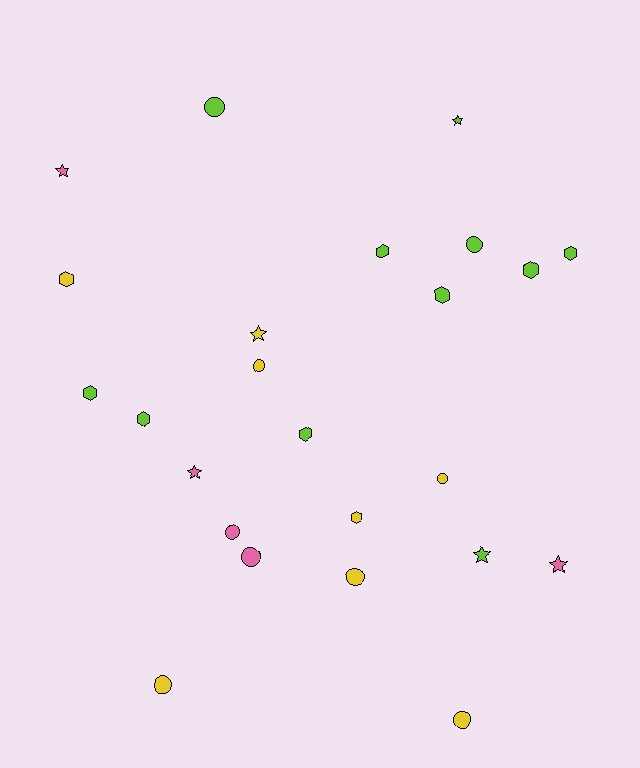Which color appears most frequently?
Lime, with 11 objects.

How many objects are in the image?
There are 24 objects.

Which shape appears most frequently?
Circle, with 9 objects.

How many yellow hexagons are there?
There are 2 yellow hexagons.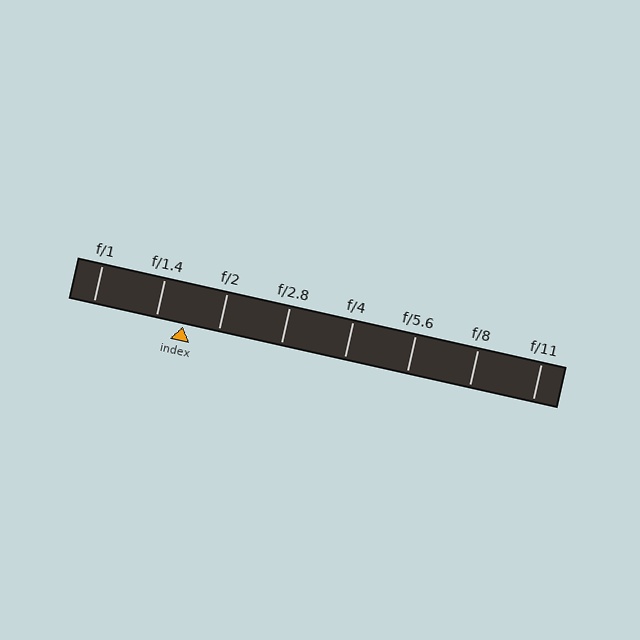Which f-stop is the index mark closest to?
The index mark is closest to f/1.4.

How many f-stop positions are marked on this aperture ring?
There are 8 f-stop positions marked.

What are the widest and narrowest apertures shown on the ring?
The widest aperture shown is f/1 and the narrowest is f/11.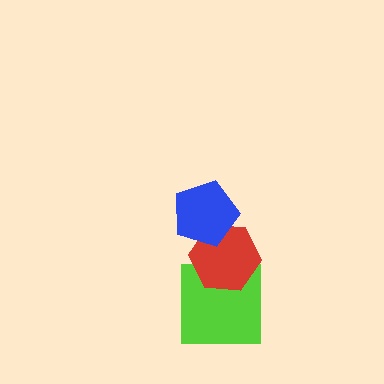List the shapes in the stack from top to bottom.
From top to bottom: the blue pentagon, the red hexagon, the lime square.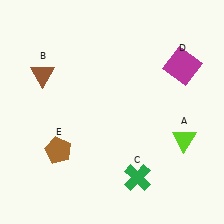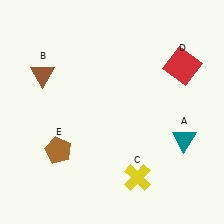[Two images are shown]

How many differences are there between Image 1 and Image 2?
There are 3 differences between the two images.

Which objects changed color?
A changed from lime to teal. C changed from green to yellow. D changed from magenta to red.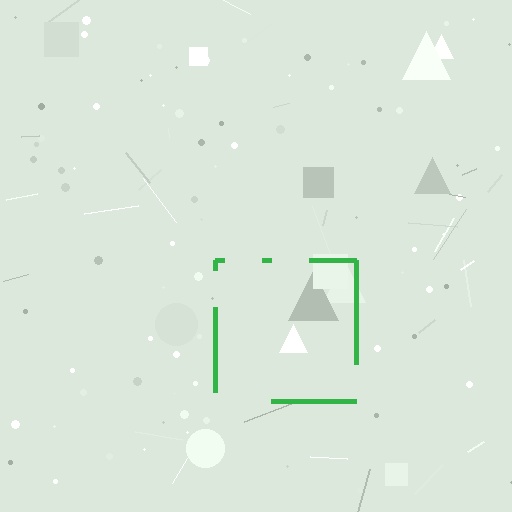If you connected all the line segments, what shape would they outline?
They would outline a square.